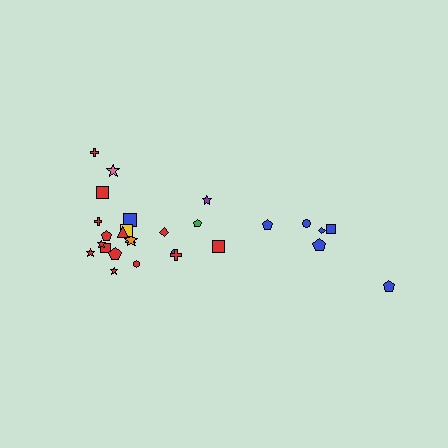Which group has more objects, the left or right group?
The left group.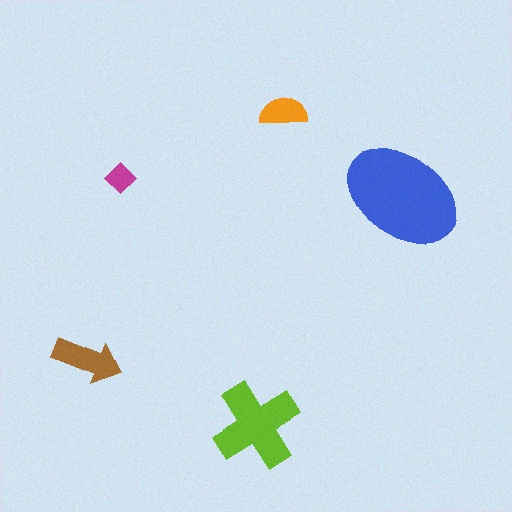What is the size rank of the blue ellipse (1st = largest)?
1st.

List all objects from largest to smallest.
The blue ellipse, the lime cross, the brown arrow, the orange semicircle, the magenta diamond.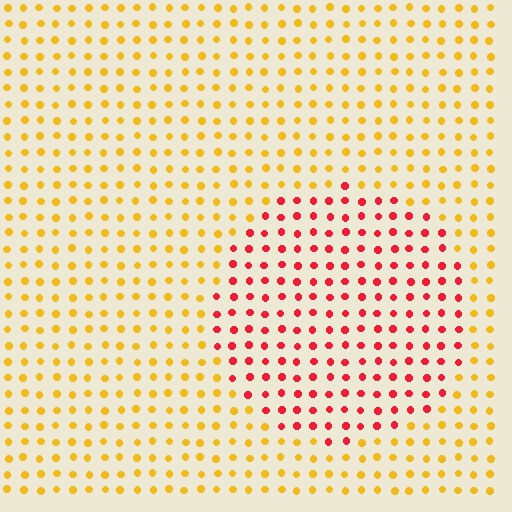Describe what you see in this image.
The image is filled with small yellow elements in a uniform arrangement. A circle-shaped region is visible where the elements are tinted to a slightly different hue, forming a subtle color boundary.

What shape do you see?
I see a circle.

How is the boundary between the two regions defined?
The boundary is defined purely by a slight shift in hue (about 52 degrees). Spacing, size, and orientation are identical on both sides.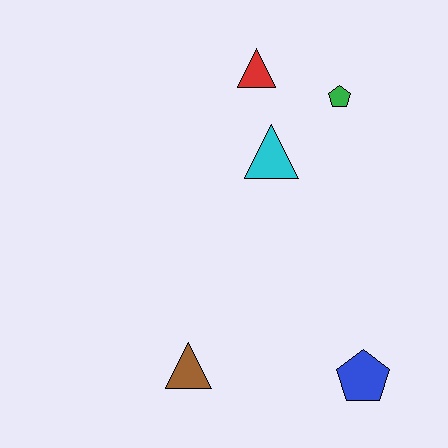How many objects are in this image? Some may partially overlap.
There are 5 objects.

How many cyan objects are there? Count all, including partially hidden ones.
There is 1 cyan object.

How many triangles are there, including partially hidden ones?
There are 3 triangles.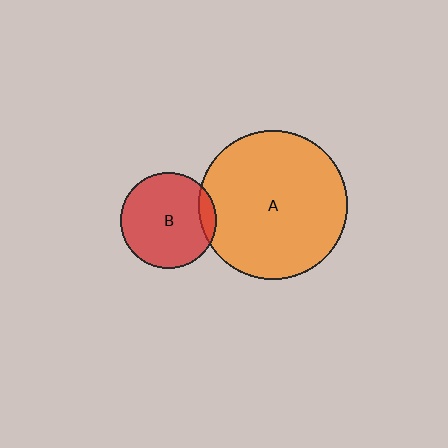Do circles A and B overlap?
Yes.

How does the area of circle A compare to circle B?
Approximately 2.4 times.